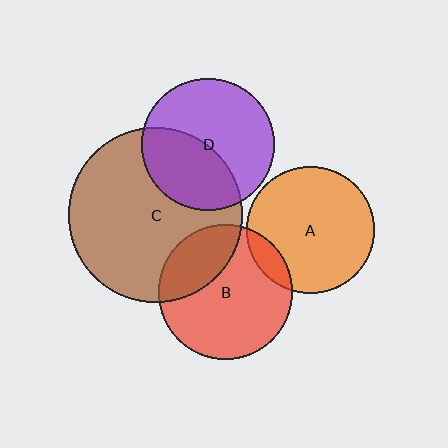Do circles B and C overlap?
Yes.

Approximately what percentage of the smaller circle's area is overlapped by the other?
Approximately 30%.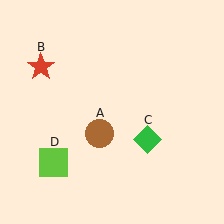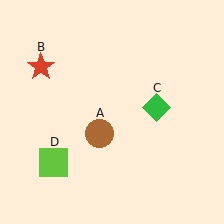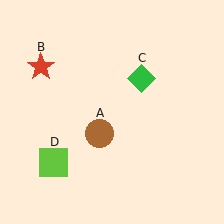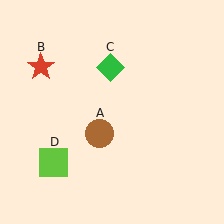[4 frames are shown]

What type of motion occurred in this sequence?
The green diamond (object C) rotated counterclockwise around the center of the scene.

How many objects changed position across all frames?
1 object changed position: green diamond (object C).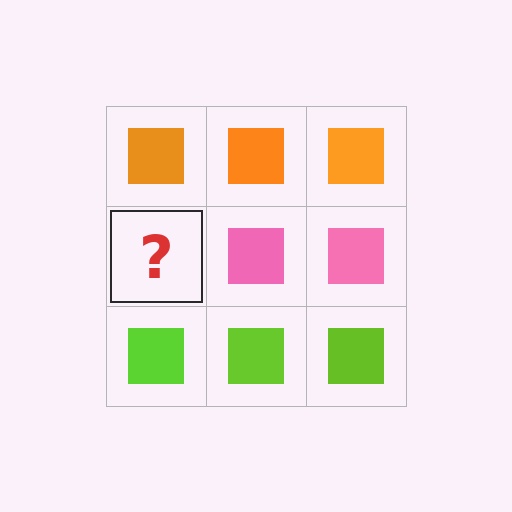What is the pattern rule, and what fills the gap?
The rule is that each row has a consistent color. The gap should be filled with a pink square.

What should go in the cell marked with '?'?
The missing cell should contain a pink square.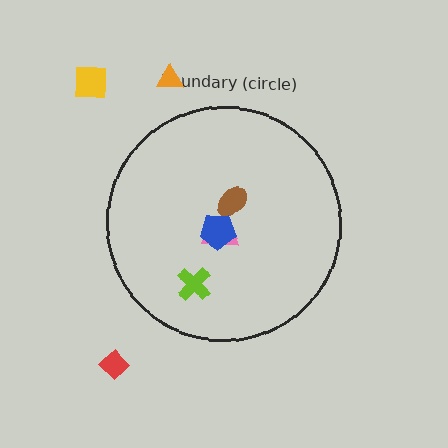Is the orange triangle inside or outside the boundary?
Outside.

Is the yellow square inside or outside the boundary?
Outside.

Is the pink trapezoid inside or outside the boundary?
Inside.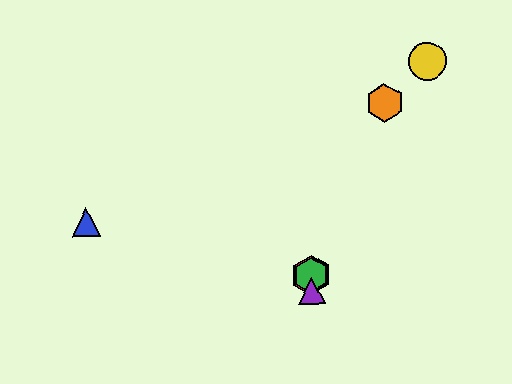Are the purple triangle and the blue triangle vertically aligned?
No, the purple triangle is at x≈312 and the blue triangle is at x≈86.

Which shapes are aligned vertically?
The red hexagon, the green hexagon, the purple triangle are aligned vertically.